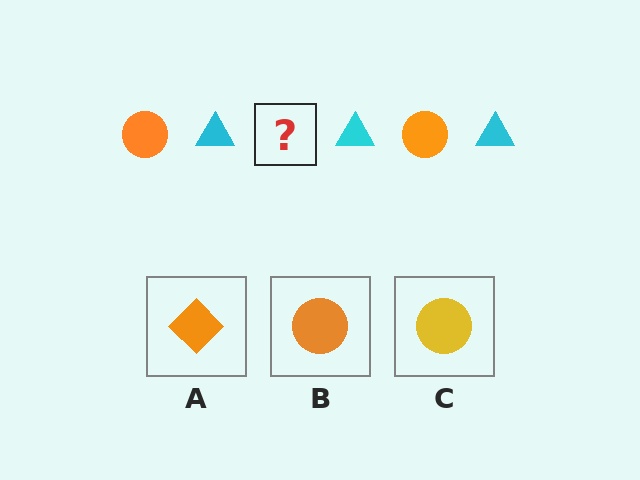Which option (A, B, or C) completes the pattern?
B.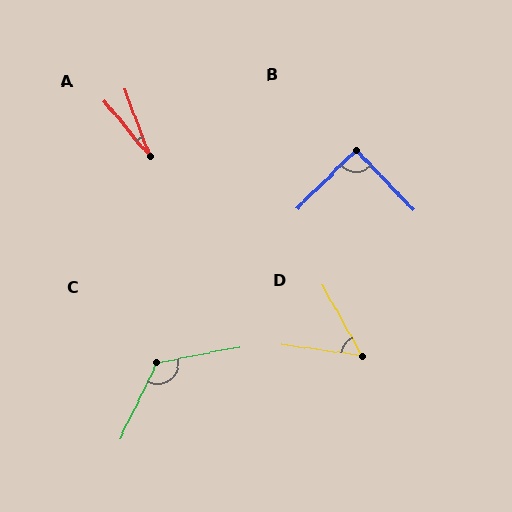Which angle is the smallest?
A, at approximately 19 degrees.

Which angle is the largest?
C, at approximately 127 degrees.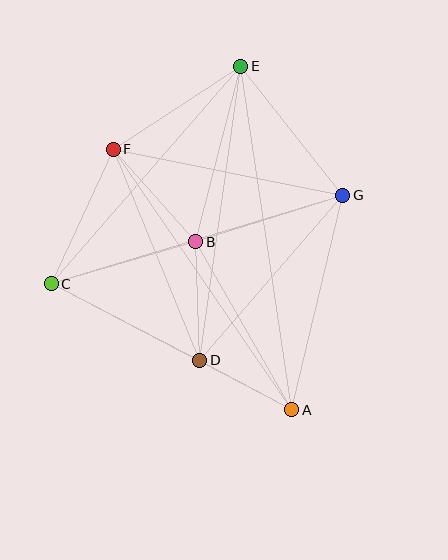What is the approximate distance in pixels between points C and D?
The distance between C and D is approximately 167 pixels.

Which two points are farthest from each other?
Points A and E are farthest from each other.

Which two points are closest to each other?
Points A and D are closest to each other.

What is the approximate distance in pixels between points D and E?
The distance between D and E is approximately 297 pixels.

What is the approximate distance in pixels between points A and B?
The distance between A and B is approximately 193 pixels.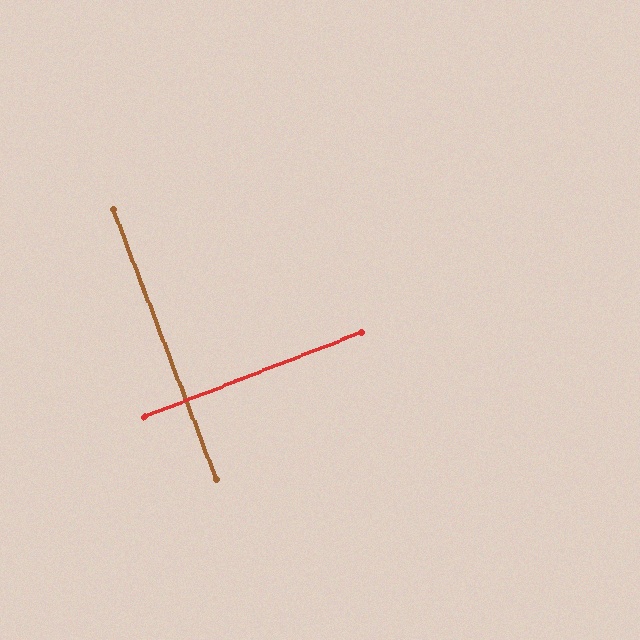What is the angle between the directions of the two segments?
Approximately 90 degrees.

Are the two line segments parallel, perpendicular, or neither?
Perpendicular — they meet at approximately 90°.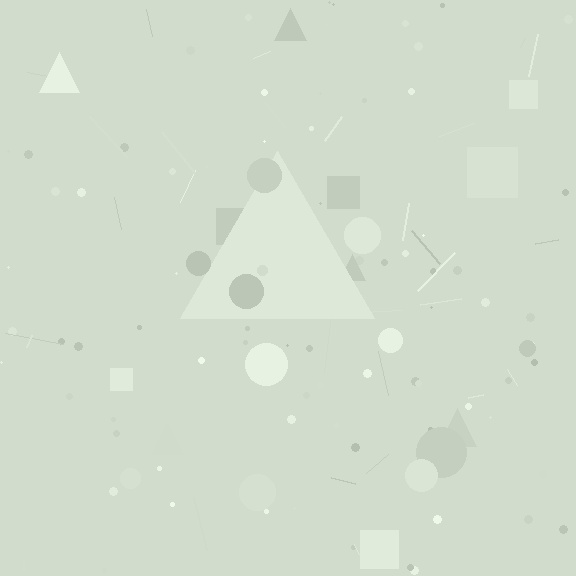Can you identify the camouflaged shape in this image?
The camouflaged shape is a triangle.